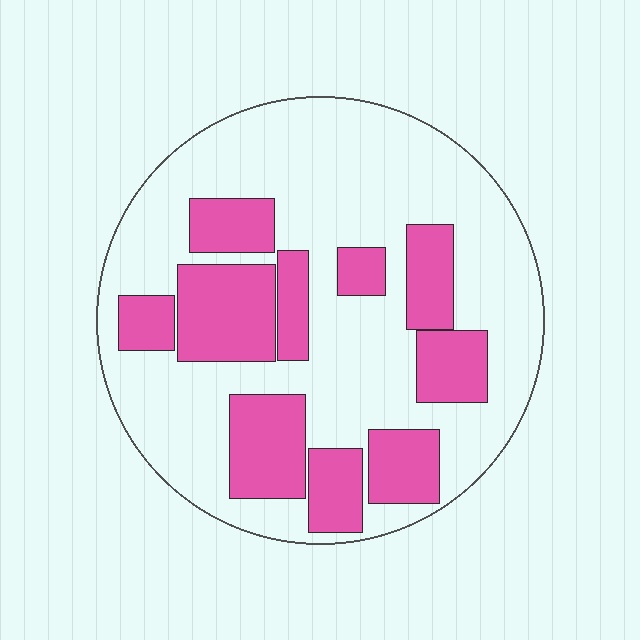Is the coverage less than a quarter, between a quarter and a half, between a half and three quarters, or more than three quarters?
Between a quarter and a half.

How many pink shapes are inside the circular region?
10.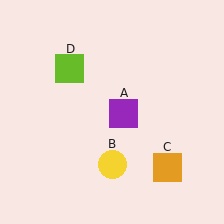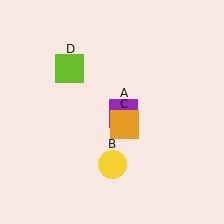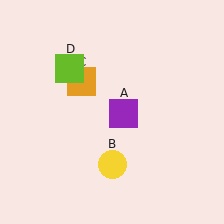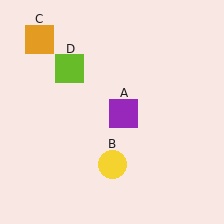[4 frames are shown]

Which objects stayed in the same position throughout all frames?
Purple square (object A) and yellow circle (object B) and lime square (object D) remained stationary.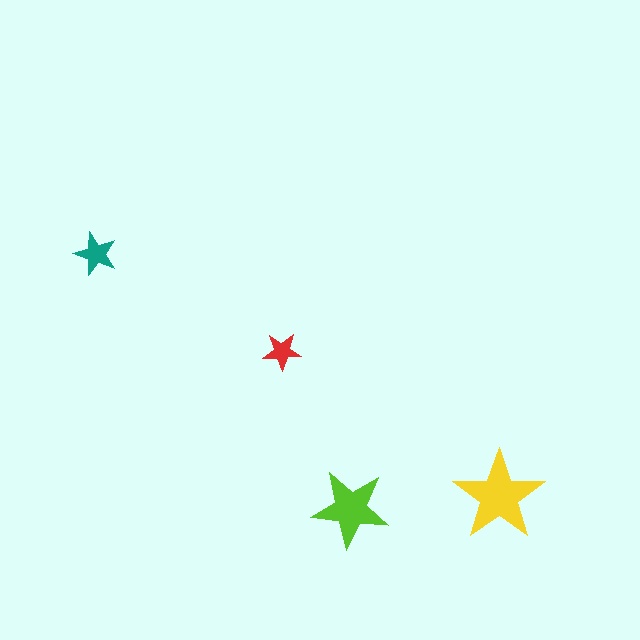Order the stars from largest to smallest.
the yellow one, the lime one, the teal one, the red one.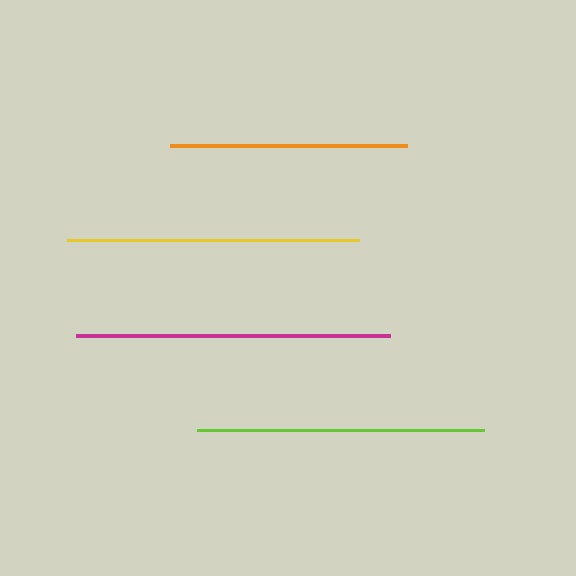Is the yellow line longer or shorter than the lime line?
The yellow line is longer than the lime line.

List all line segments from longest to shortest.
From longest to shortest: magenta, yellow, lime, orange.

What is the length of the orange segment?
The orange segment is approximately 237 pixels long.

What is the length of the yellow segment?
The yellow segment is approximately 293 pixels long.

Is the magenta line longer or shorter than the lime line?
The magenta line is longer than the lime line.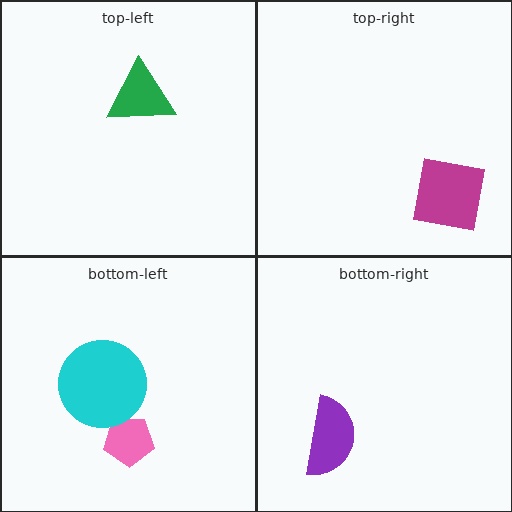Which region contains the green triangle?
The top-left region.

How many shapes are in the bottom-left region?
2.